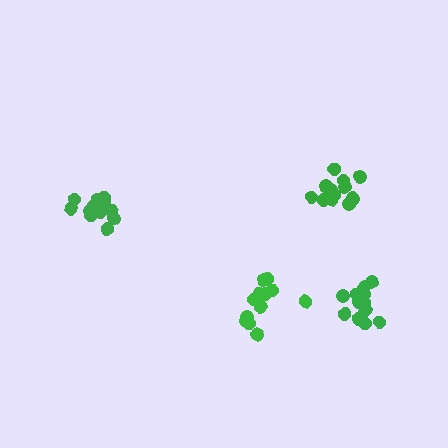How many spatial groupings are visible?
There are 4 spatial groupings.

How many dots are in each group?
Group 1: 14 dots, Group 2: 12 dots, Group 3: 12 dots, Group 4: 13 dots (51 total).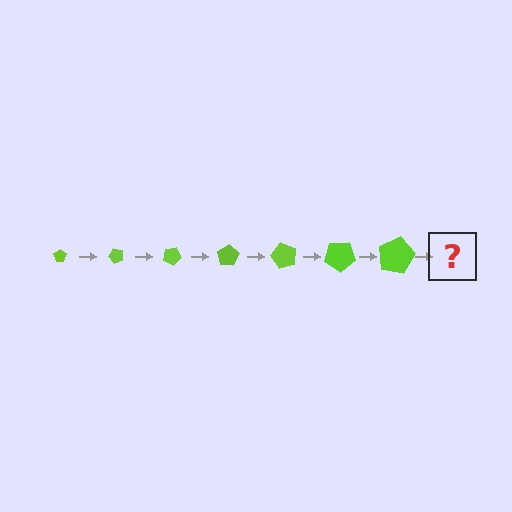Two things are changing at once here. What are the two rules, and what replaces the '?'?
The two rules are that the pentagon grows larger each step and it rotates 50 degrees each step. The '?' should be a pentagon, larger than the previous one and rotated 350 degrees from the start.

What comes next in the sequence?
The next element should be a pentagon, larger than the previous one and rotated 350 degrees from the start.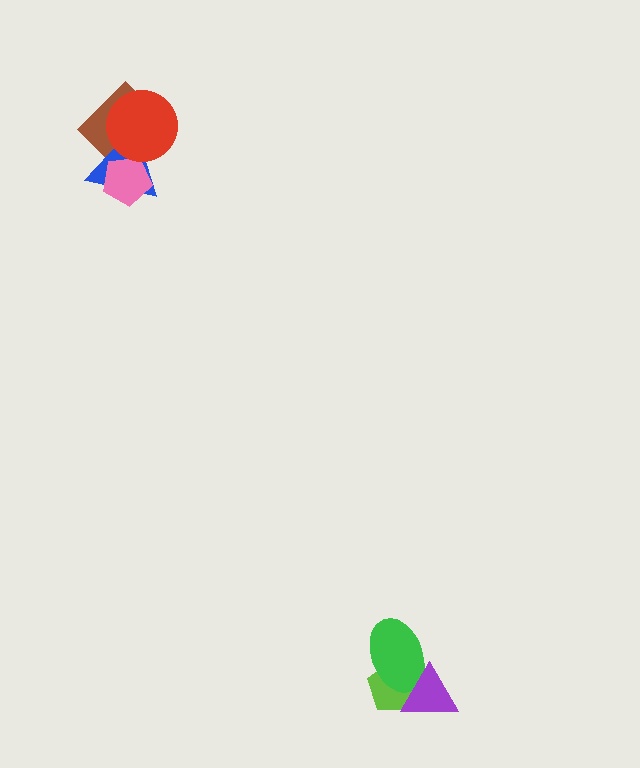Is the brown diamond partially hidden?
Yes, it is partially covered by another shape.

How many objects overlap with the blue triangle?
3 objects overlap with the blue triangle.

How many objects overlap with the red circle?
2 objects overlap with the red circle.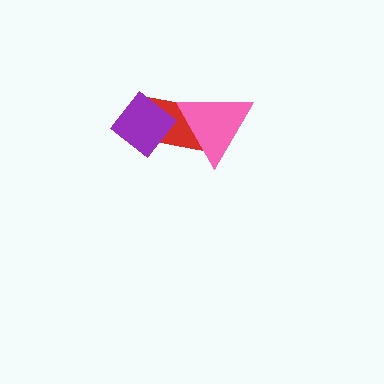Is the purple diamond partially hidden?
No, no other shape covers it.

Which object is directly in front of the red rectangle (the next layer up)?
The purple diamond is directly in front of the red rectangle.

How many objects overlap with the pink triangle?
1 object overlaps with the pink triangle.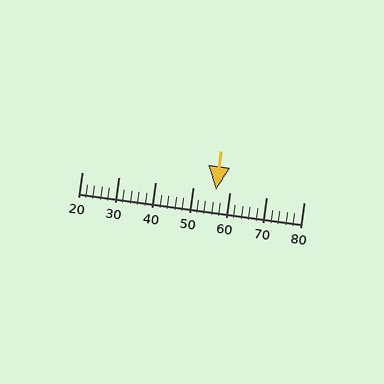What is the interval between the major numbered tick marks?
The major tick marks are spaced 10 units apart.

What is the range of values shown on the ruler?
The ruler shows values from 20 to 80.